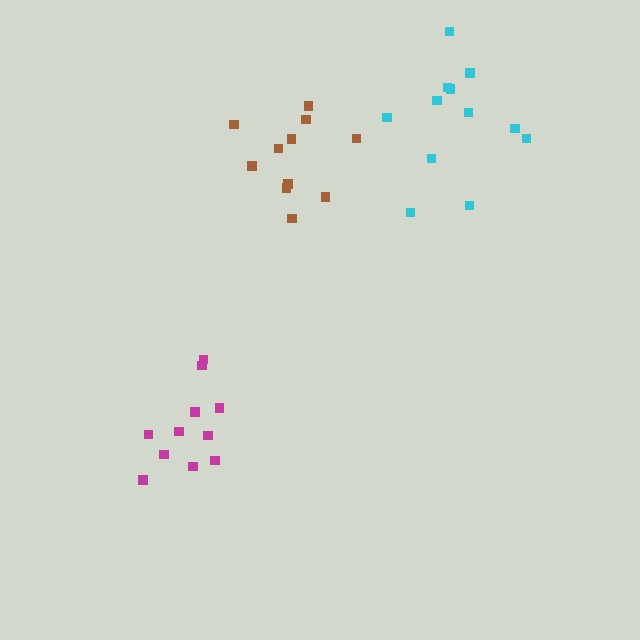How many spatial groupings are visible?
There are 3 spatial groupings.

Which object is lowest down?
The magenta cluster is bottommost.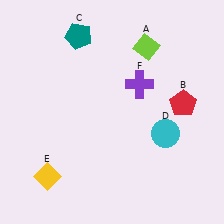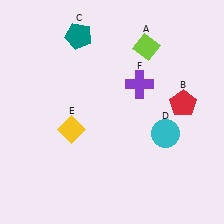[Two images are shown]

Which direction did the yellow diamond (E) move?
The yellow diamond (E) moved up.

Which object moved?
The yellow diamond (E) moved up.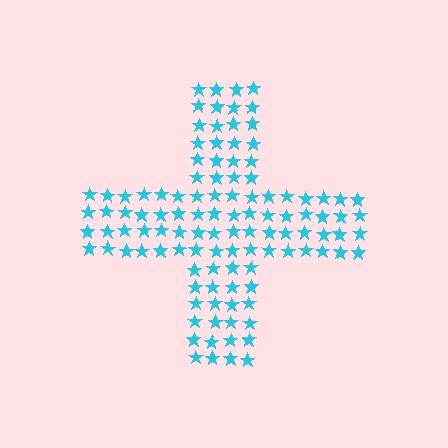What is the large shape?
The large shape is a cross.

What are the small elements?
The small elements are stars.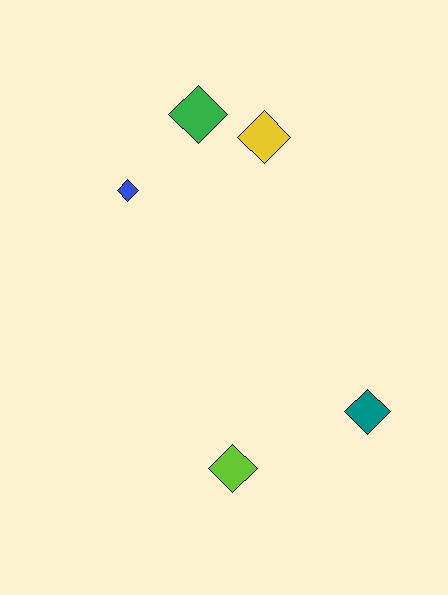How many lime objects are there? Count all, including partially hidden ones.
There is 1 lime object.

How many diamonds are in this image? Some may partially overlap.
There are 5 diamonds.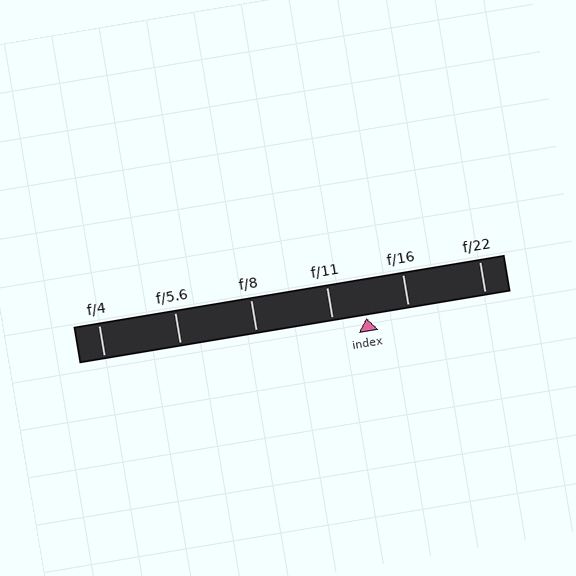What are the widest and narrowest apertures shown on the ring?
The widest aperture shown is f/4 and the narrowest is f/22.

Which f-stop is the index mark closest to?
The index mark is closest to f/11.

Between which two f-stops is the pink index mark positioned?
The index mark is between f/11 and f/16.